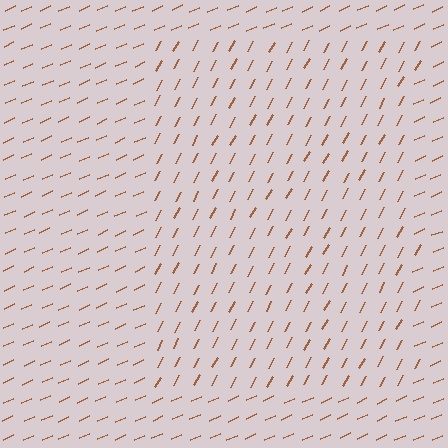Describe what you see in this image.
The image is filled with small brown line segments. A rectangle region in the image has lines oriented differently from the surrounding lines, creating a visible texture boundary.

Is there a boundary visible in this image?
Yes, there is a texture boundary formed by a change in line orientation.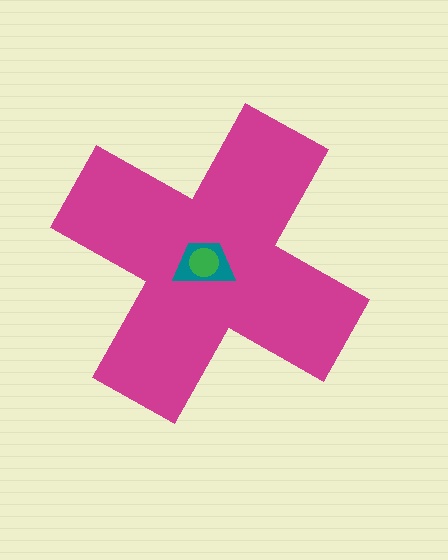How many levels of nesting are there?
3.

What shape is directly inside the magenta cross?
The teal trapezoid.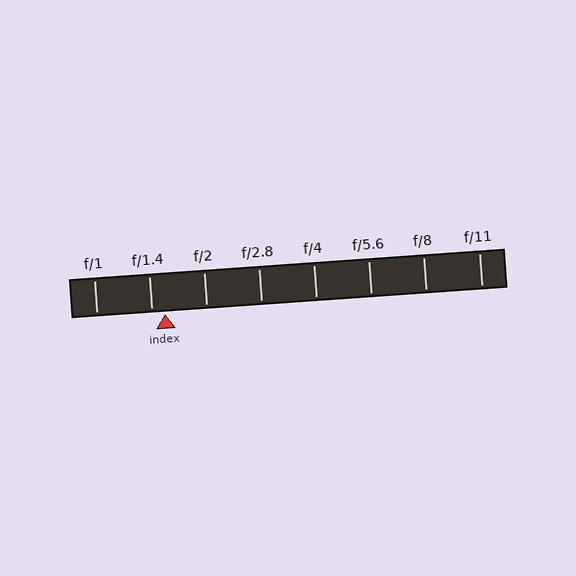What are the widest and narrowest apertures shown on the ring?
The widest aperture shown is f/1 and the narrowest is f/11.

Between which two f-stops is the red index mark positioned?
The index mark is between f/1.4 and f/2.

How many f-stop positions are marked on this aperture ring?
There are 8 f-stop positions marked.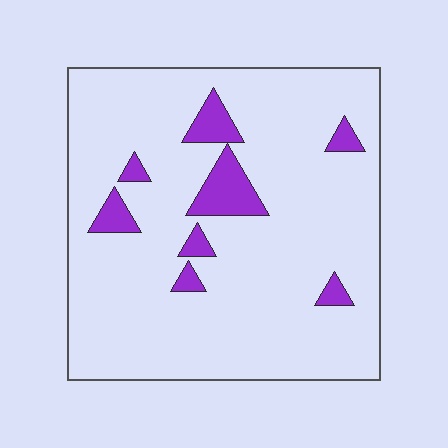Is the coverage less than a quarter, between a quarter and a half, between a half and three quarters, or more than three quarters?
Less than a quarter.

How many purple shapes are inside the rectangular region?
8.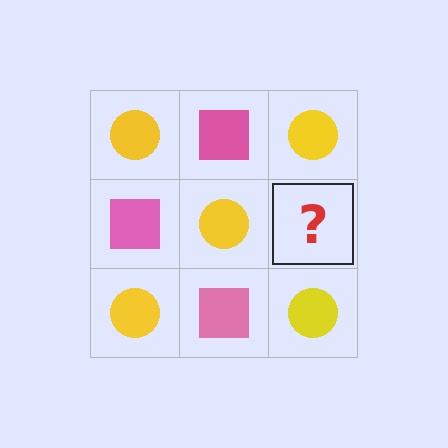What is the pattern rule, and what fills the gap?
The rule is that it alternates yellow circle and pink square in a checkerboard pattern. The gap should be filled with a pink square.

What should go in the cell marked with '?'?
The missing cell should contain a pink square.